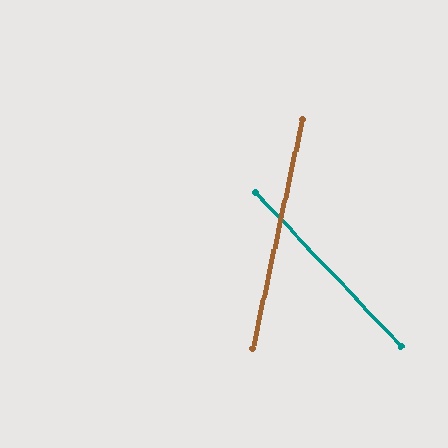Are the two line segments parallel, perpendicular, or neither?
Neither parallel nor perpendicular — they differ by about 56°.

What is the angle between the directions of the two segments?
Approximately 56 degrees.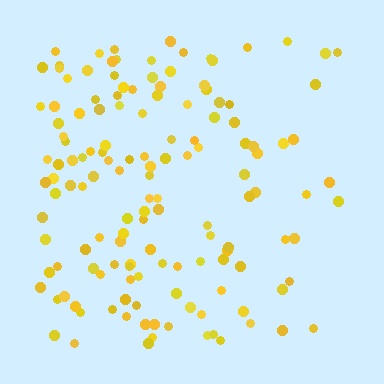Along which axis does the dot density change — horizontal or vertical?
Horizontal.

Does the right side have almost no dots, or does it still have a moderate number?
Still a moderate number, just noticeably fewer than the left.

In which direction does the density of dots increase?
From right to left, with the left side densest.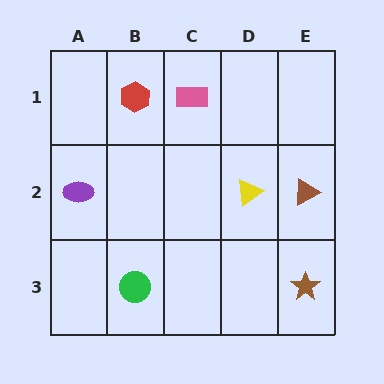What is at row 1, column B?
A red hexagon.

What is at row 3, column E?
A brown star.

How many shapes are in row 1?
2 shapes.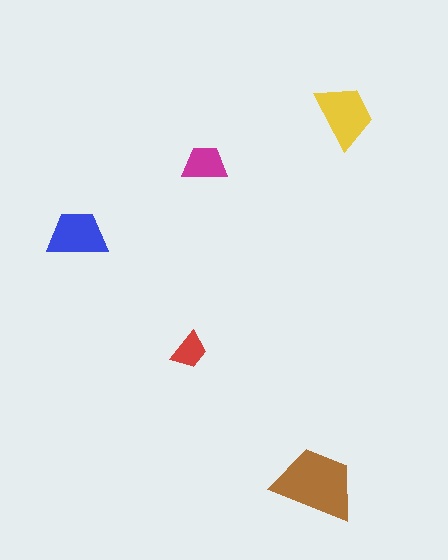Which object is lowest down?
The brown trapezoid is bottommost.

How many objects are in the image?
There are 5 objects in the image.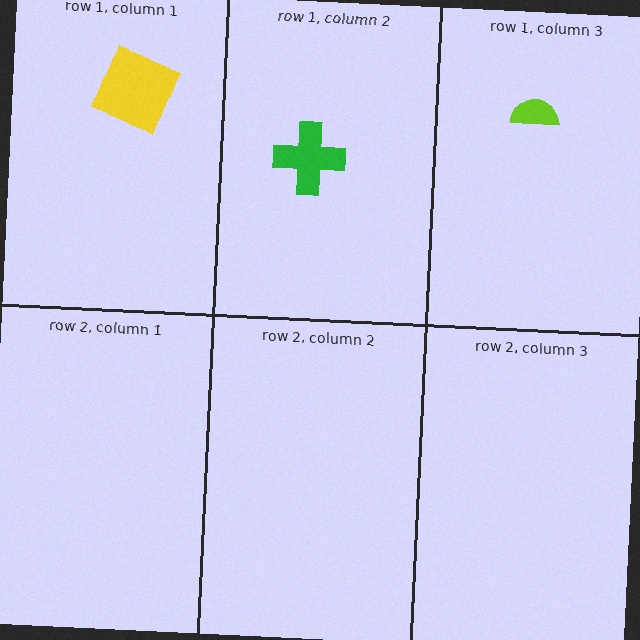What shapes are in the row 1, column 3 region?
The lime semicircle.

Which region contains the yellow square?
The row 1, column 1 region.